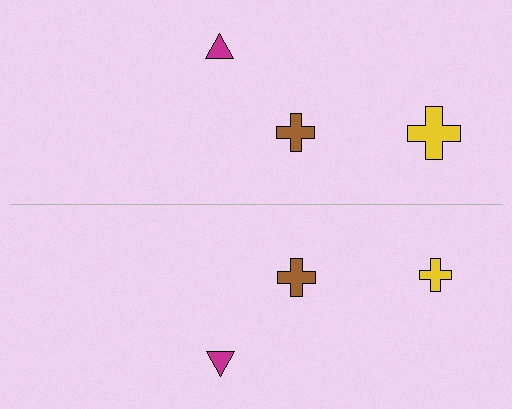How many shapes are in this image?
There are 6 shapes in this image.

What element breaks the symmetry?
The yellow cross on the bottom side has a different size than its mirror counterpart.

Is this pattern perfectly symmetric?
No, the pattern is not perfectly symmetric. The yellow cross on the bottom side has a different size than its mirror counterpart.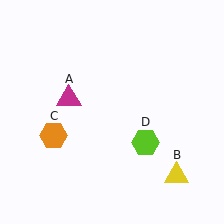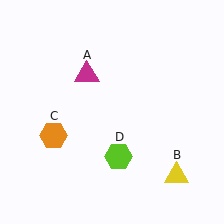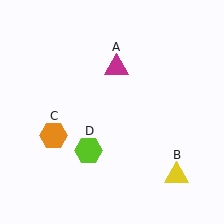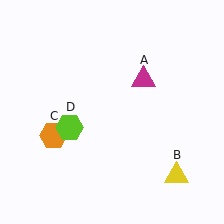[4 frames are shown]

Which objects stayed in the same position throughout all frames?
Yellow triangle (object B) and orange hexagon (object C) remained stationary.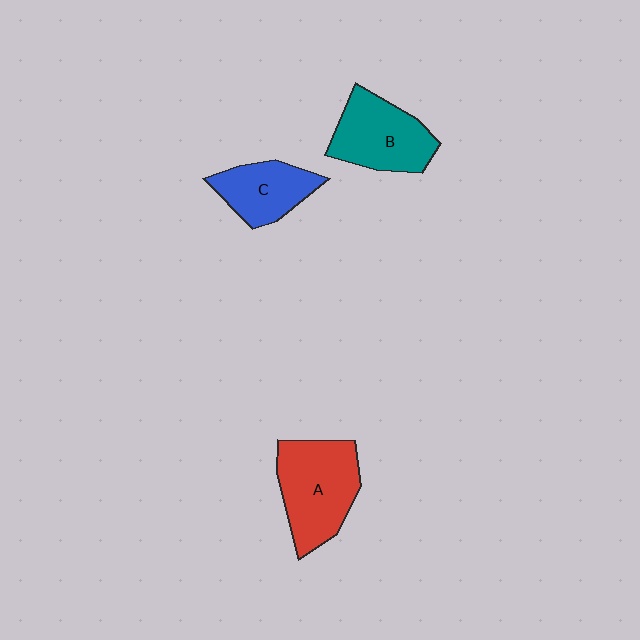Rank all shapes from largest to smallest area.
From largest to smallest: A (red), B (teal), C (blue).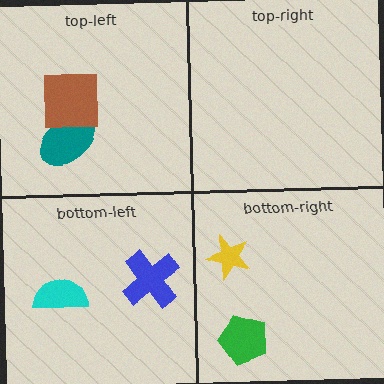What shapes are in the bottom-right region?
The yellow star, the green pentagon.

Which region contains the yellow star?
The bottom-right region.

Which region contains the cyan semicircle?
The bottom-left region.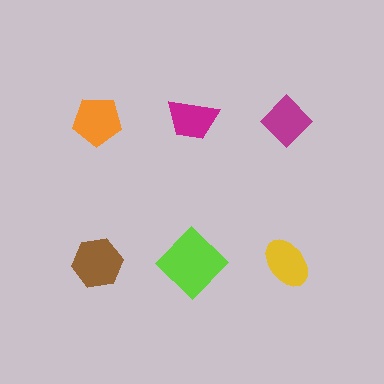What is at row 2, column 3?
A yellow ellipse.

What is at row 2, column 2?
A lime diamond.